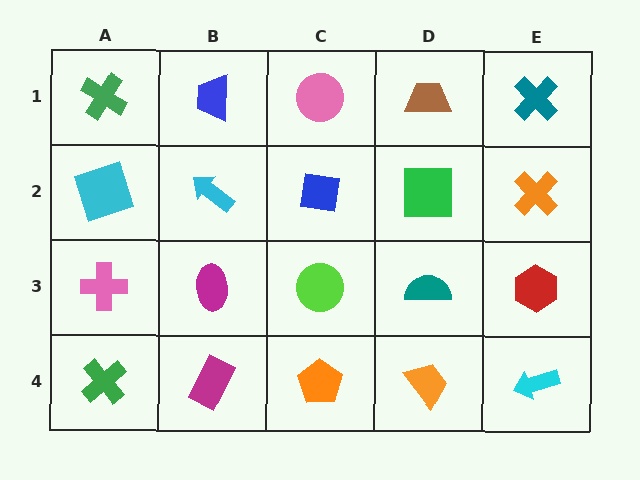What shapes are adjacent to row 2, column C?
A pink circle (row 1, column C), a lime circle (row 3, column C), a cyan arrow (row 2, column B), a green square (row 2, column D).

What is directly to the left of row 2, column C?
A cyan arrow.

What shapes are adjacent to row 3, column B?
A cyan arrow (row 2, column B), a magenta rectangle (row 4, column B), a pink cross (row 3, column A), a lime circle (row 3, column C).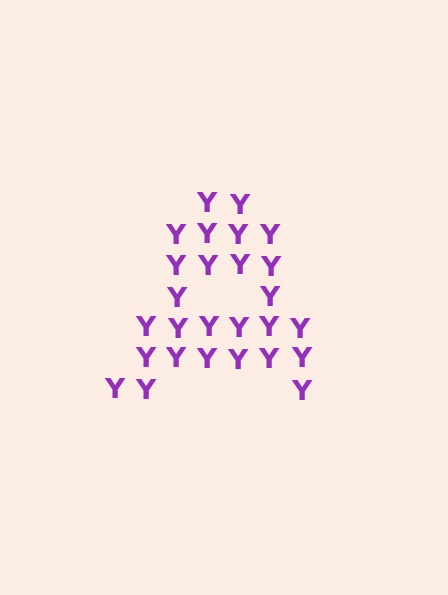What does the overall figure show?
The overall figure shows the letter A.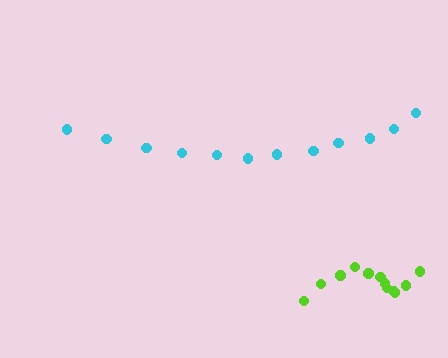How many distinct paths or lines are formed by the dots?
There are 2 distinct paths.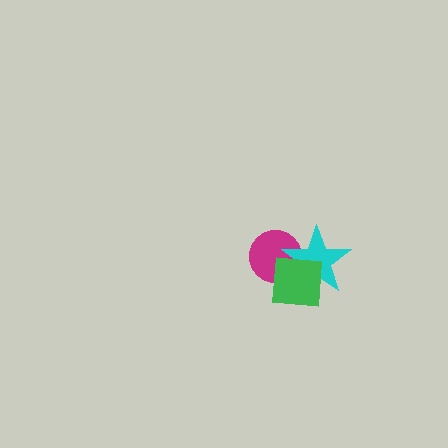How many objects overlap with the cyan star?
2 objects overlap with the cyan star.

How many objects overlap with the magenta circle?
2 objects overlap with the magenta circle.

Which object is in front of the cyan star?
The green square is in front of the cyan star.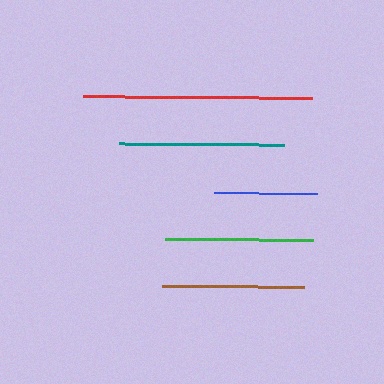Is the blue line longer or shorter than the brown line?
The brown line is longer than the blue line.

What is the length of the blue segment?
The blue segment is approximately 102 pixels long.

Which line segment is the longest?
The red line is the longest at approximately 230 pixels.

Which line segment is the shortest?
The blue line is the shortest at approximately 102 pixels.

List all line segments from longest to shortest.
From longest to shortest: red, teal, green, brown, blue.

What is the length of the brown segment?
The brown segment is approximately 143 pixels long.